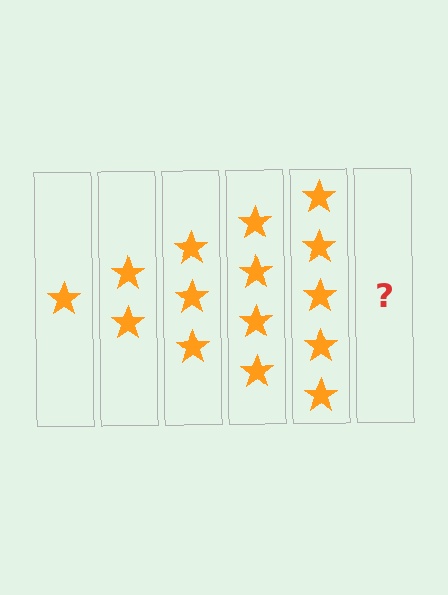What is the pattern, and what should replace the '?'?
The pattern is that each step adds one more star. The '?' should be 6 stars.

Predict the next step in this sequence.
The next step is 6 stars.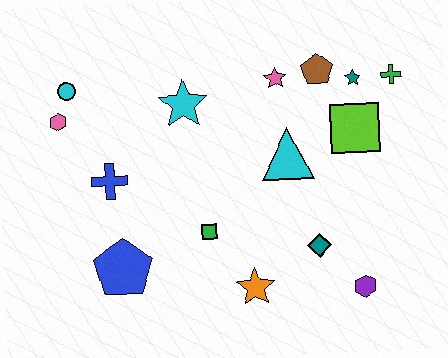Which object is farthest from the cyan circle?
The purple hexagon is farthest from the cyan circle.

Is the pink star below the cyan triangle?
No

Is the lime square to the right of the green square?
Yes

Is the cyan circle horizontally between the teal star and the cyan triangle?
No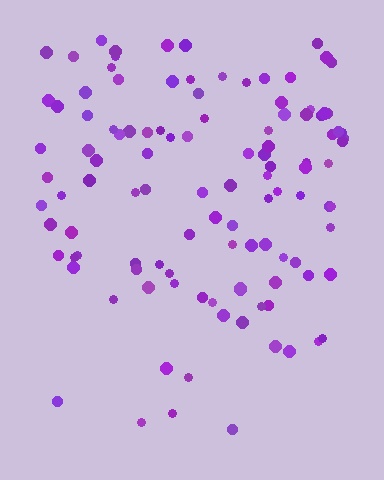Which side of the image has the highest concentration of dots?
The top.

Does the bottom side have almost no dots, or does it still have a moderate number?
Still a moderate number, just noticeably fewer than the top.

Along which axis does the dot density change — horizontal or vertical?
Vertical.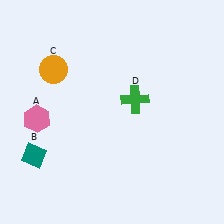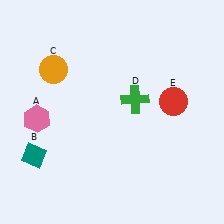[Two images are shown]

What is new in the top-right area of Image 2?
A red circle (E) was added in the top-right area of Image 2.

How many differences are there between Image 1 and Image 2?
There is 1 difference between the two images.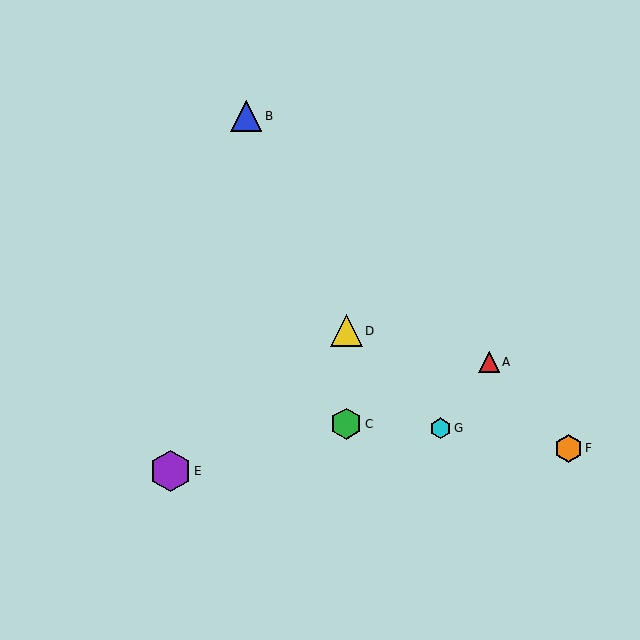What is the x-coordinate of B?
Object B is at x≈246.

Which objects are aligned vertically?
Objects C, D are aligned vertically.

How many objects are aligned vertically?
2 objects (C, D) are aligned vertically.